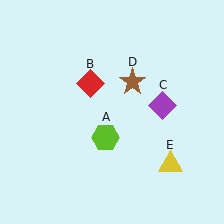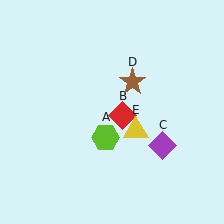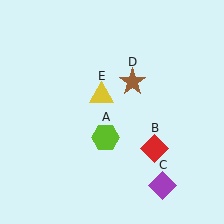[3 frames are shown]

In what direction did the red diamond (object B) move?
The red diamond (object B) moved down and to the right.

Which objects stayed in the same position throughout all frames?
Lime hexagon (object A) and brown star (object D) remained stationary.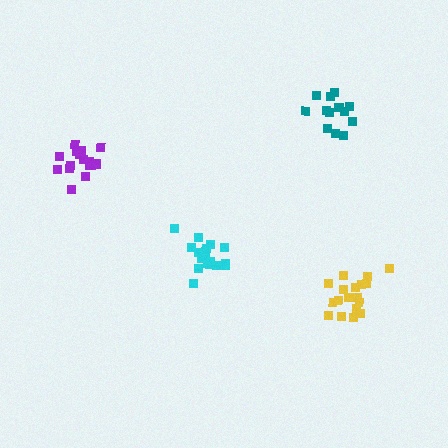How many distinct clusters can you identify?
There are 4 distinct clusters.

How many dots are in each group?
Group 1: 17 dots, Group 2: 18 dots, Group 3: 16 dots, Group 4: 13 dots (64 total).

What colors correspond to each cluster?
The clusters are colored: cyan, yellow, purple, teal.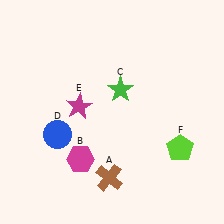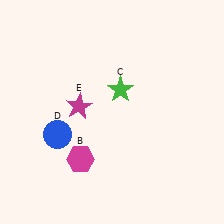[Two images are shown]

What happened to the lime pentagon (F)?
The lime pentagon (F) was removed in Image 2. It was in the bottom-right area of Image 1.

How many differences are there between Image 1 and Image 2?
There are 2 differences between the two images.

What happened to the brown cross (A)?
The brown cross (A) was removed in Image 2. It was in the bottom-left area of Image 1.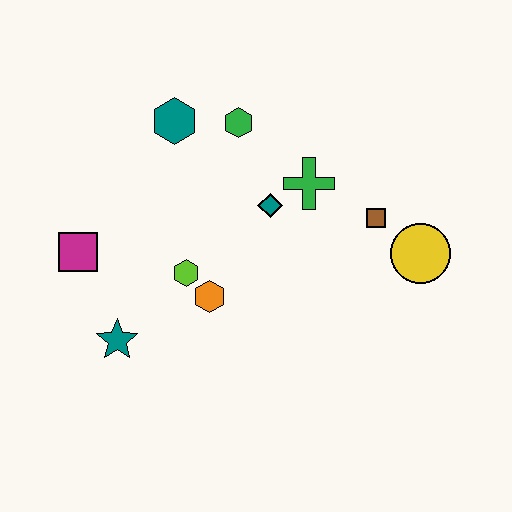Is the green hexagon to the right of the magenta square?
Yes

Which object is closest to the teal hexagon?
The green hexagon is closest to the teal hexagon.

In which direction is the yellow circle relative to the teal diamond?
The yellow circle is to the right of the teal diamond.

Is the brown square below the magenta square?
No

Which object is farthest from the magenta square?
The yellow circle is farthest from the magenta square.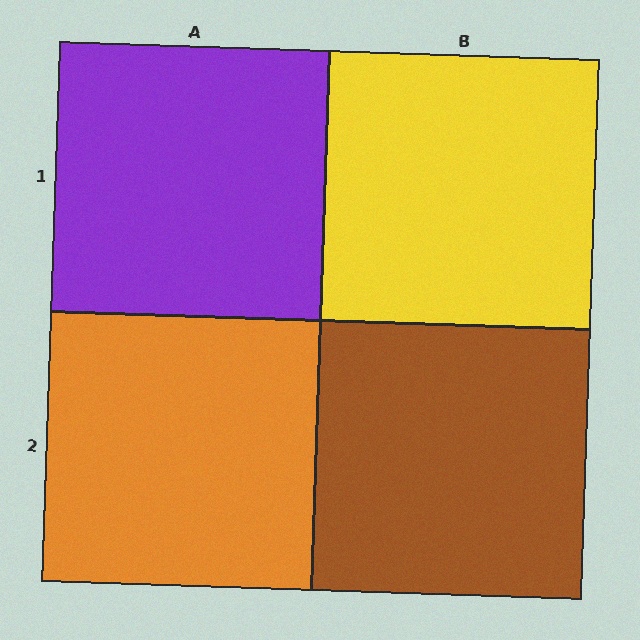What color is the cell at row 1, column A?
Purple.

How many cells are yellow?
1 cell is yellow.